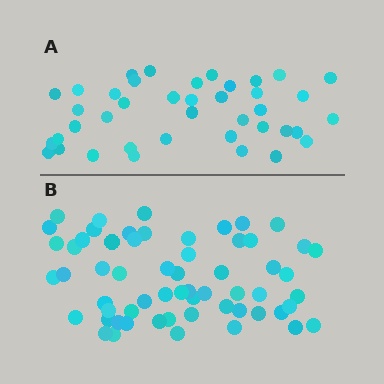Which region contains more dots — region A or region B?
Region B (the bottom region) has more dots.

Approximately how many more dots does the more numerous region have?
Region B has approximately 20 more dots than region A.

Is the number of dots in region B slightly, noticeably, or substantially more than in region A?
Region B has substantially more. The ratio is roughly 1.5 to 1.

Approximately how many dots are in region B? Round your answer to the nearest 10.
About 60 dots.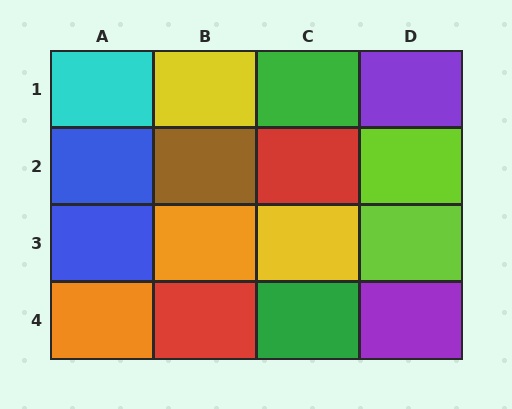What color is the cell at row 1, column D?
Purple.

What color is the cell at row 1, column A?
Cyan.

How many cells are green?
2 cells are green.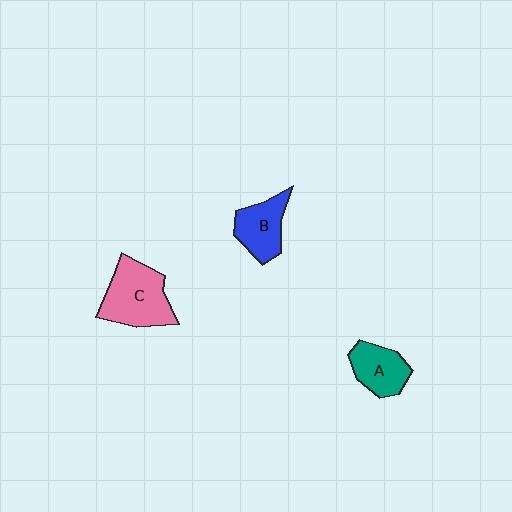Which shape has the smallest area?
Shape A (teal).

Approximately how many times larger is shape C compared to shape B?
Approximately 1.5 times.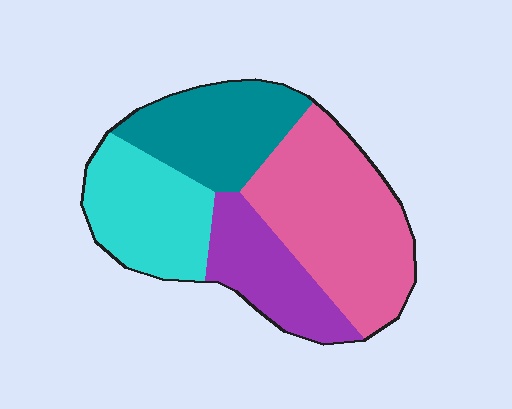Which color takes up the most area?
Pink, at roughly 35%.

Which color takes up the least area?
Purple, at roughly 20%.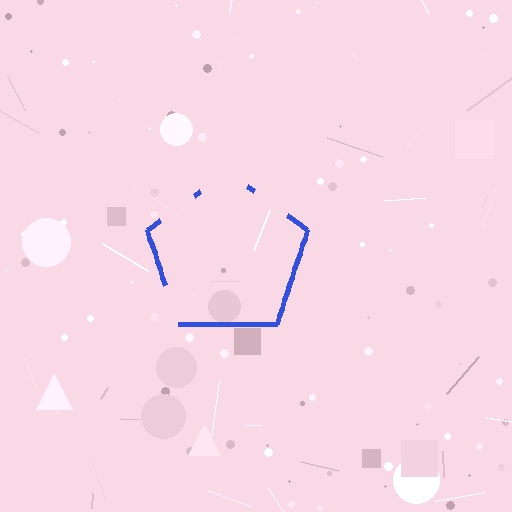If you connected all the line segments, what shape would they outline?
They would outline a pentagon.